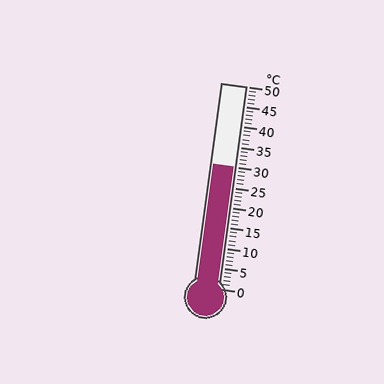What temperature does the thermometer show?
The thermometer shows approximately 30°C.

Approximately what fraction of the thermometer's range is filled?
The thermometer is filled to approximately 60% of its range.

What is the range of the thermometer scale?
The thermometer scale ranges from 0°C to 50°C.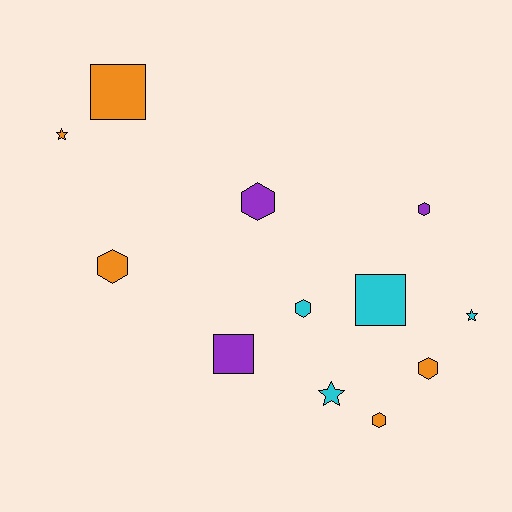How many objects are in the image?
There are 12 objects.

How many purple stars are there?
There are no purple stars.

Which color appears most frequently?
Orange, with 5 objects.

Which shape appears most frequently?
Hexagon, with 6 objects.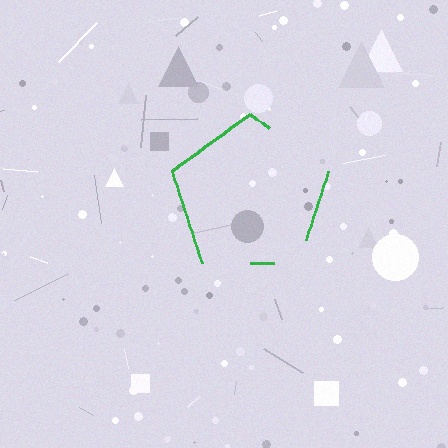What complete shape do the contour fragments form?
The contour fragments form a pentagon.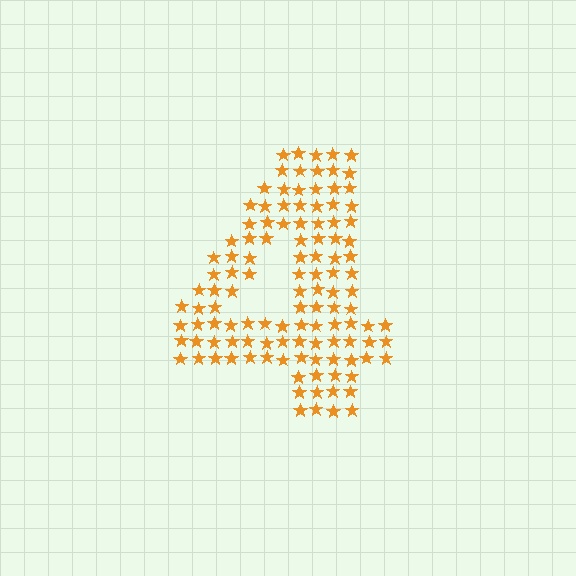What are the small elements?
The small elements are stars.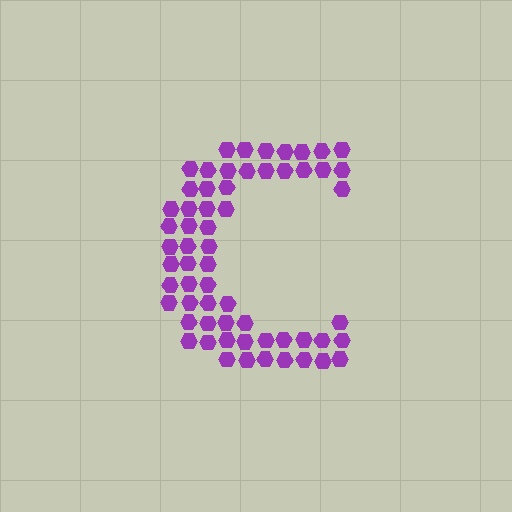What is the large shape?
The large shape is the letter C.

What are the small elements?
The small elements are hexagons.